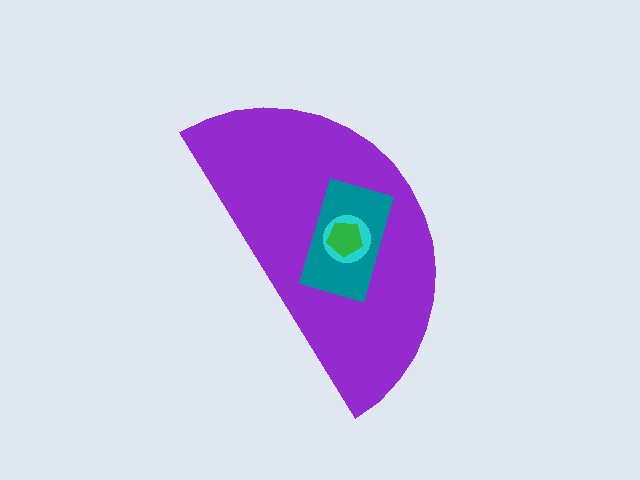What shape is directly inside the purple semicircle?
The teal rectangle.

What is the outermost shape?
The purple semicircle.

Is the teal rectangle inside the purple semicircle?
Yes.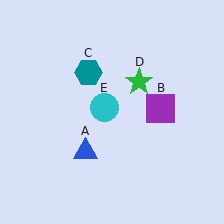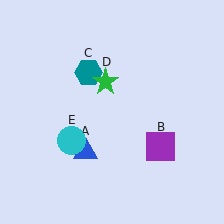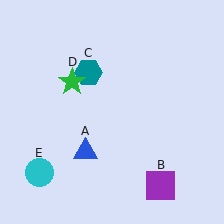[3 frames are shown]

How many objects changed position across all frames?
3 objects changed position: purple square (object B), green star (object D), cyan circle (object E).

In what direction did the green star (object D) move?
The green star (object D) moved left.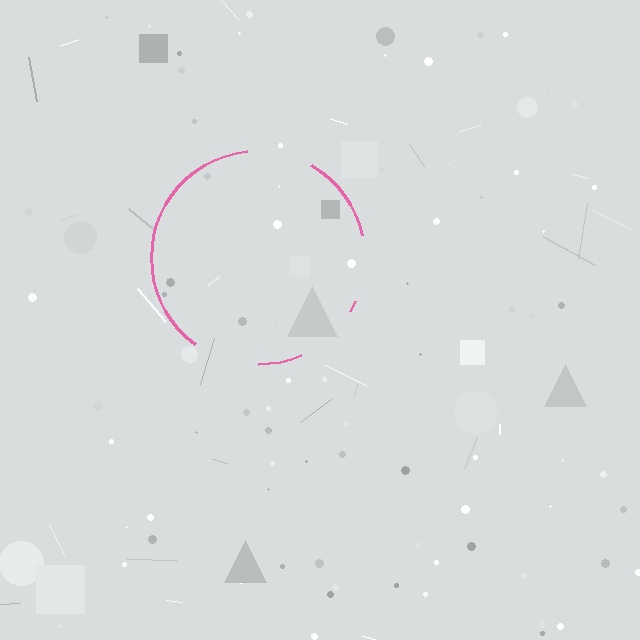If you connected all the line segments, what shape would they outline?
They would outline a circle.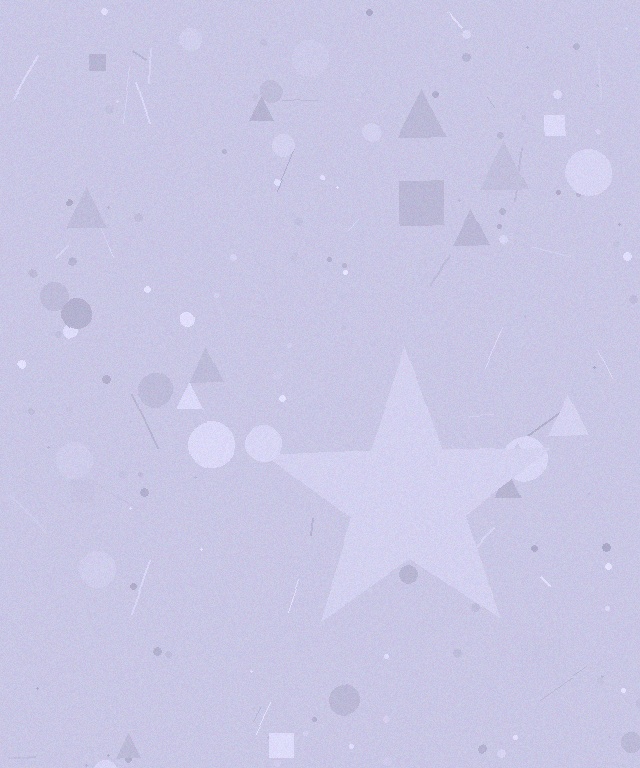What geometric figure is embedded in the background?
A star is embedded in the background.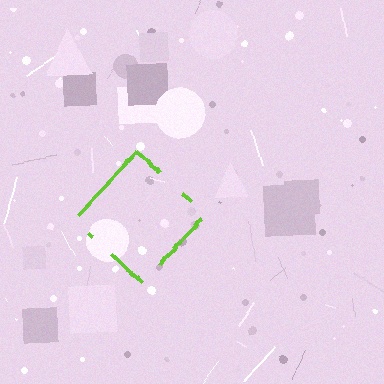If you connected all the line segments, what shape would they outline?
They would outline a diamond.